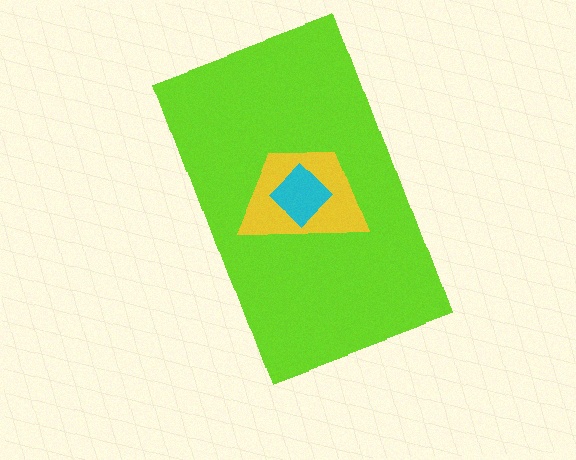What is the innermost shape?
The cyan diamond.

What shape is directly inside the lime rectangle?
The yellow trapezoid.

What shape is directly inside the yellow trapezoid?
The cyan diamond.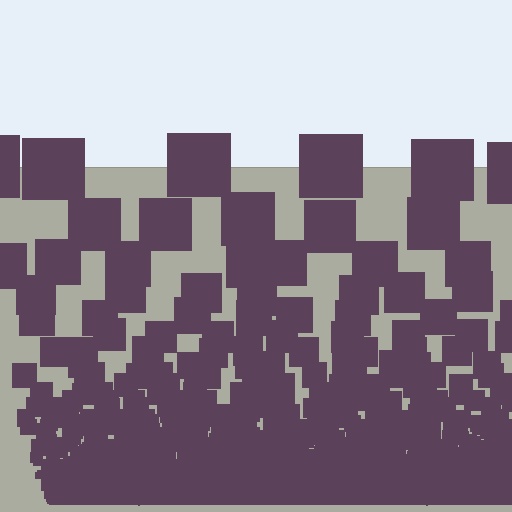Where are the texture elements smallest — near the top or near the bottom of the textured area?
Near the bottom.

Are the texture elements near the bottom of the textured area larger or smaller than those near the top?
Smaller. The gradient is inverted — elements near the bottom are smaller and denser.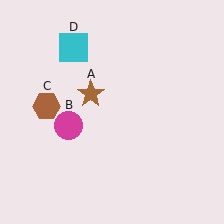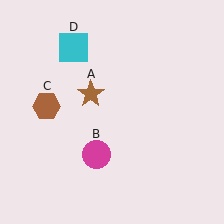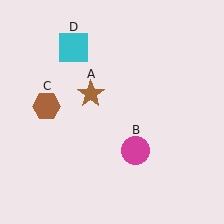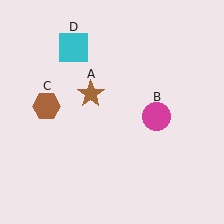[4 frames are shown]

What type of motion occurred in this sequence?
The magenta circle (object B) rotated counterclockwise around the center of the scene.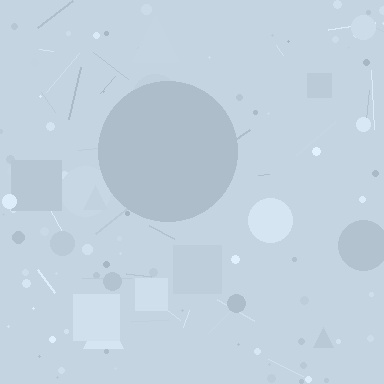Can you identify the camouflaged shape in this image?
The camouflaged shape is a circle.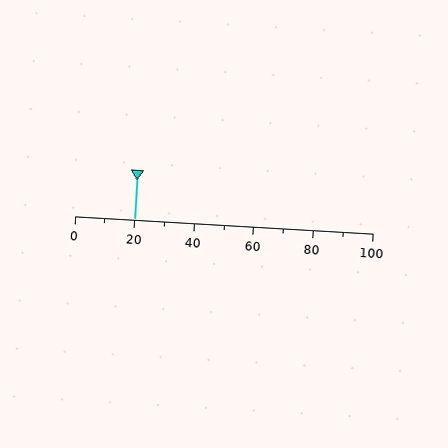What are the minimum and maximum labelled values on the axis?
The axis runs from 0 to 100.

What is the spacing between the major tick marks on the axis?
The major ticks are spaced 20 apart.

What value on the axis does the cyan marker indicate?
The marker indicates approximately 20.